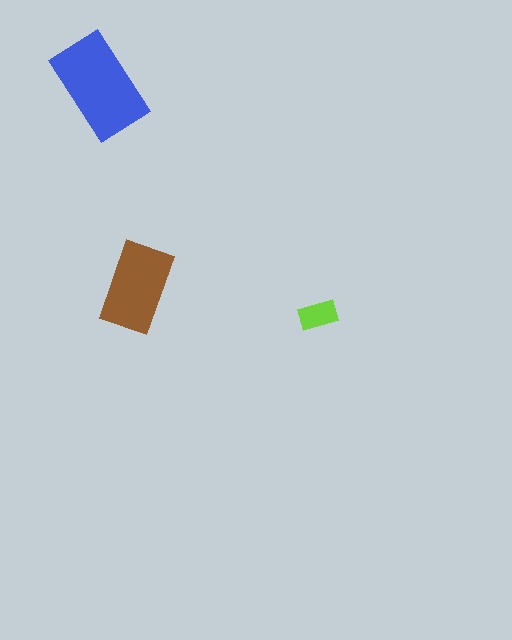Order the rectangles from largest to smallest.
the blue one, the brown one, the lime one.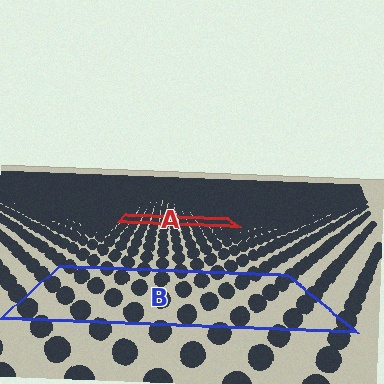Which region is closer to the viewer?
Region B is closer. The texture elements there are larger and more spread out.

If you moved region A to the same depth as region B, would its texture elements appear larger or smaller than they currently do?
They would appear larger. At a closer depth, the same texture elements are projected at a bigger on-screen size.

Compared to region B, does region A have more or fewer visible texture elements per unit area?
Region A has more texture elements per unit area — they are packed more densely because it is farther away.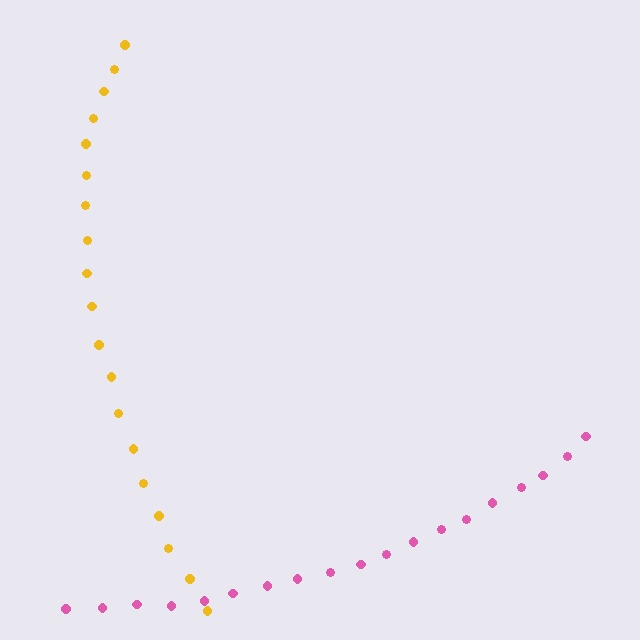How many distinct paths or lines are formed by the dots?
There are 2 distinct paths.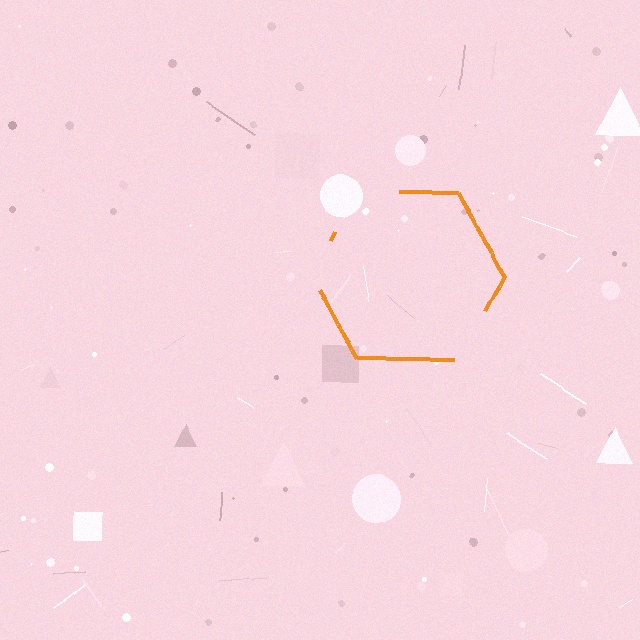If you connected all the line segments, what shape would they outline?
They would outline a hexagon.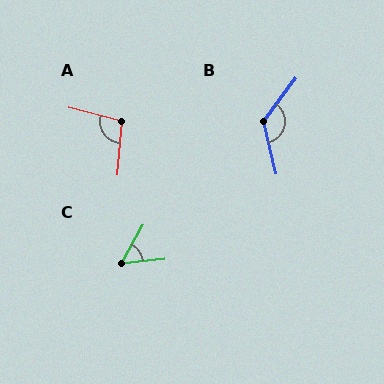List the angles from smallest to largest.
C (55°), A (100°), B (130°).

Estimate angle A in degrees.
Approximately 100 degrees.